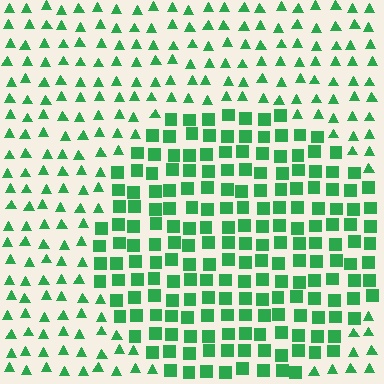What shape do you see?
I see a circle.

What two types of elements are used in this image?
The image uses squares inside the circle region and triangles outside it.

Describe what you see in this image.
The image is filled with small green elements arranged in a uniform grid. A circle-shaped region contains squares, while the surrounding area contains triangles. The boundary is defined purely by the change in element shape.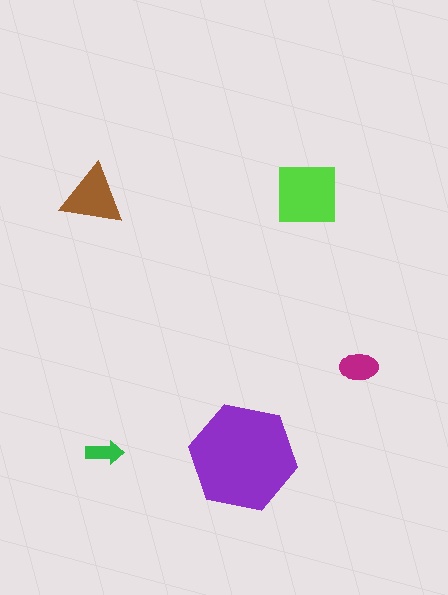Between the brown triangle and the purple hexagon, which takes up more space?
The purple hexagon.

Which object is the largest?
The purple hexagon.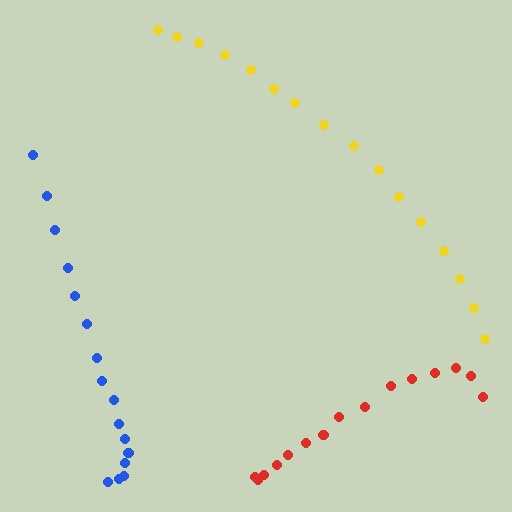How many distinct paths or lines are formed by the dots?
There are 3 distinct paths.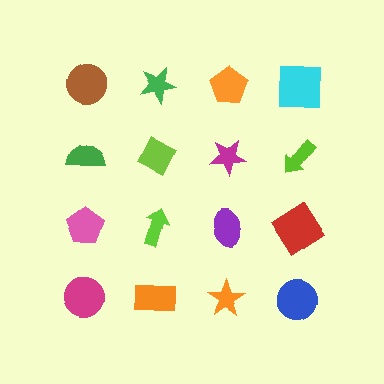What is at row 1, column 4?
A cyan square.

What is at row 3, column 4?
A red diamond.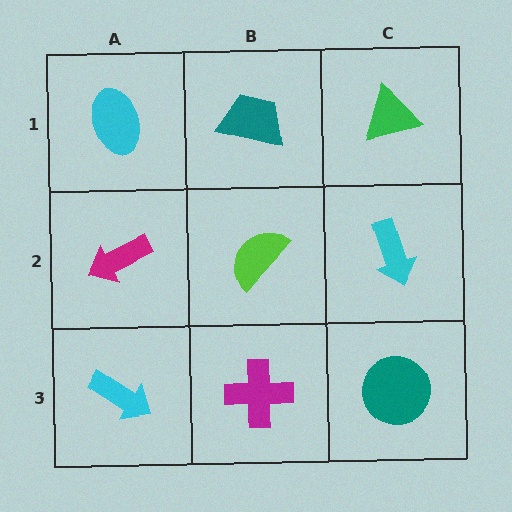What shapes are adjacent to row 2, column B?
A teal trapezoid (row 1, column B), a magenta cross (row 3, column B), a magenta arrow (row 2, column A), a cyan arrow (row 2, column C).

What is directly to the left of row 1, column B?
A cyan ellipse.